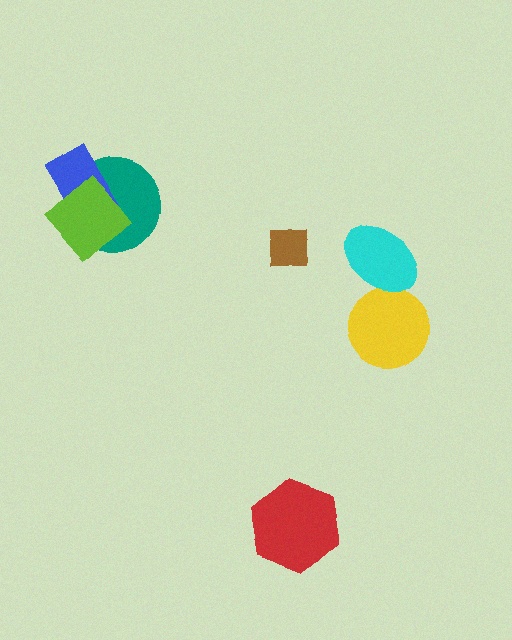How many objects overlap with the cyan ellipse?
1 object overlaps with the cyan ellipse.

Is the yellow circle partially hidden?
Yes, it is partially covered by another shape.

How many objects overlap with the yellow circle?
1 object overlaps with the yellow circle.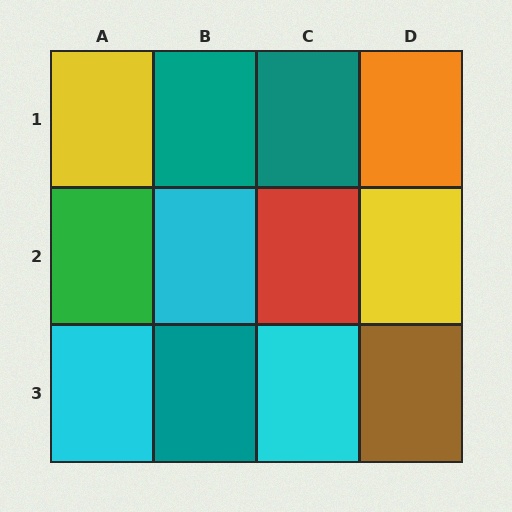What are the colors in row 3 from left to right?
Cyan, teal, cyan, brown.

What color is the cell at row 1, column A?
Yellow.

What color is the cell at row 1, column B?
Teal.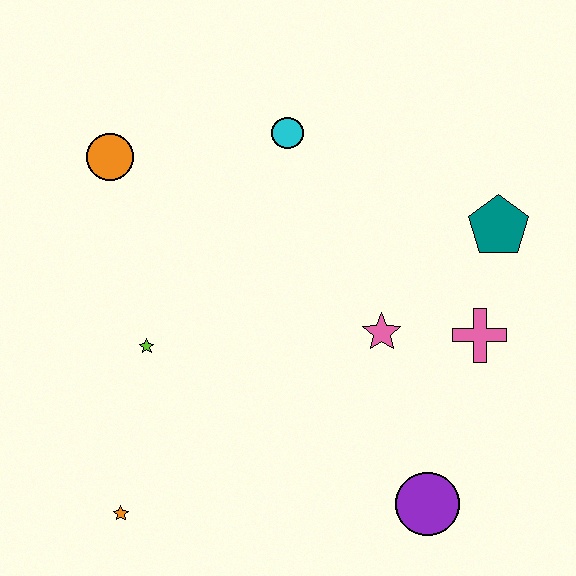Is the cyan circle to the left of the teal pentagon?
Yes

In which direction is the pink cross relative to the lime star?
The pink cross is to the right of the lime star.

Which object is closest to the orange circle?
The cyan circle is closest to the orange circle.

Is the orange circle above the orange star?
Yes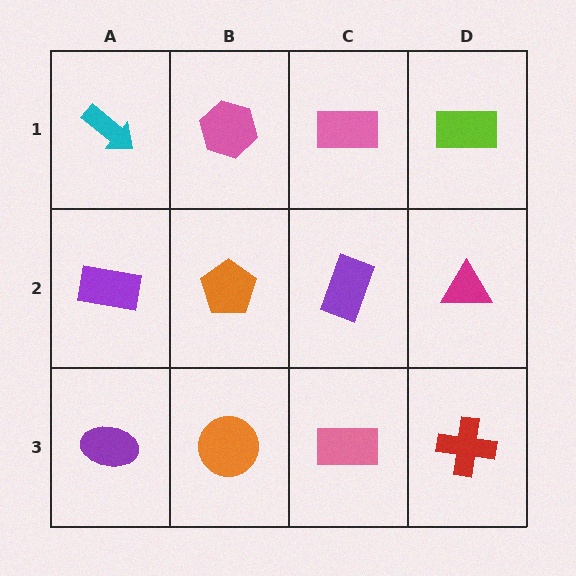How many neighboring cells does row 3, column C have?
3.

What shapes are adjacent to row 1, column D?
A magenta triangle (row 2, column D), a pink rectangle (row 1, column C).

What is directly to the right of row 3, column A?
An orange circle.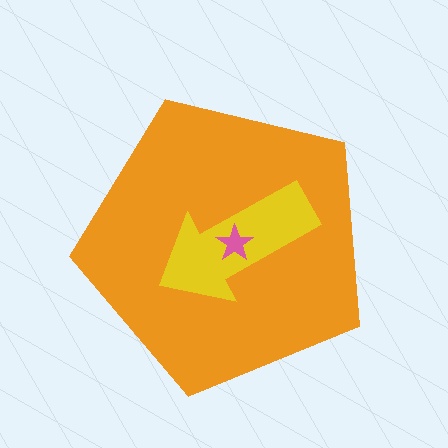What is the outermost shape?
The orange pentagon.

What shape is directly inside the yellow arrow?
The pink star.